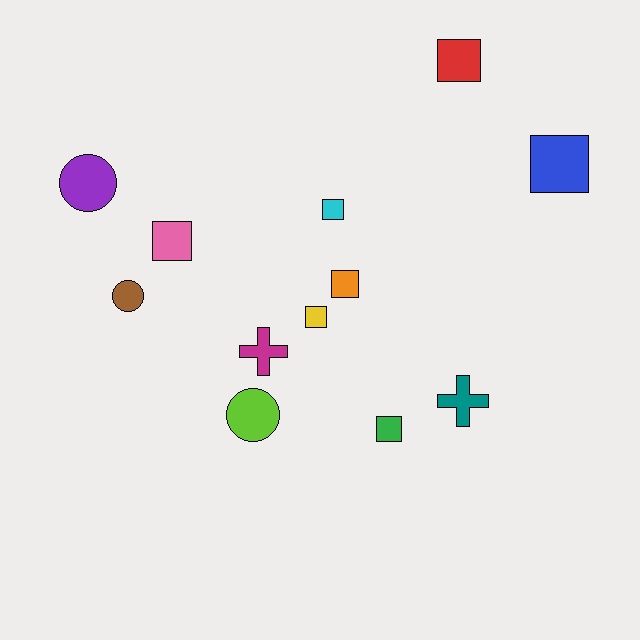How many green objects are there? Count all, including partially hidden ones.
There is 1 green object.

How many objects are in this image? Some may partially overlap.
There are 12 objects.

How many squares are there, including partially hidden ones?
There are 7 squares.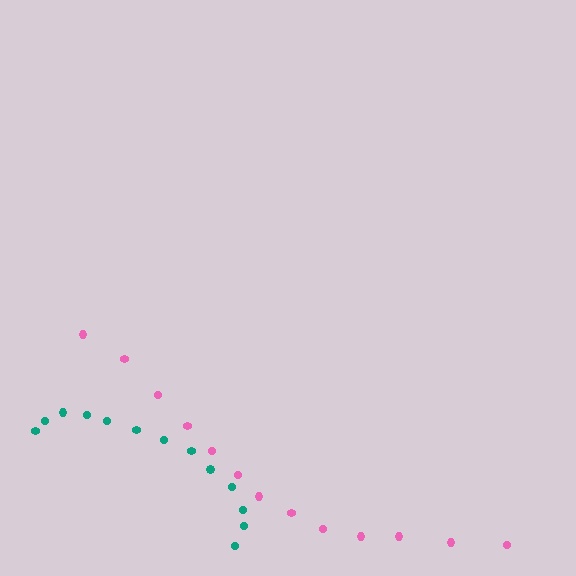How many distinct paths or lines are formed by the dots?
There are 2 distinct paths.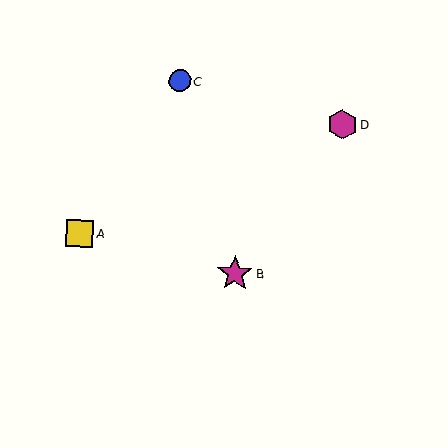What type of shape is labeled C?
Shape C is a blue circle.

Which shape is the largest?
The magenta star (labeled B) is the largest.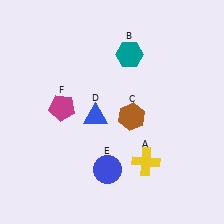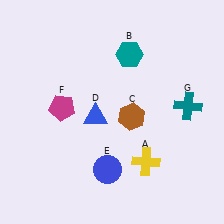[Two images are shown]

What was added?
A teal cross (G) was added in Image 2.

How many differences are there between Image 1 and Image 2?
There is 1 difference between the two images.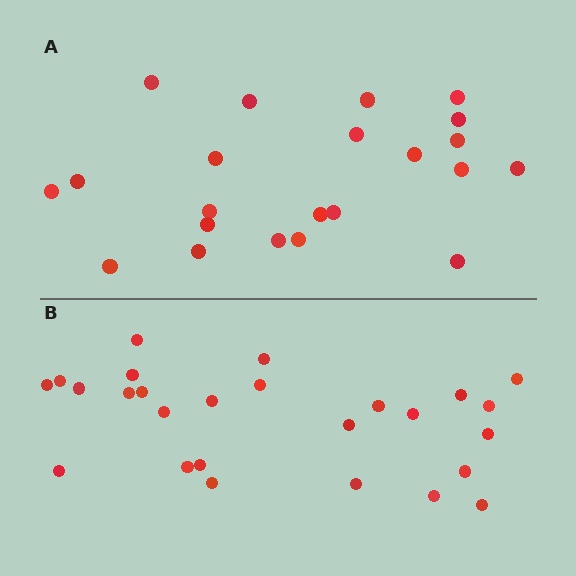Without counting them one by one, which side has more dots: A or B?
Region B (the bottom region) has more dots.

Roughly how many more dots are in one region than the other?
Region B has about 4 more dots than region A.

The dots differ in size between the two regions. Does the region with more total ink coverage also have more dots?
No. Region A has more total ink coverage because its dots are larger, but region B actually contains more individual dots. Total area can be misleading — the number of items is what matters here.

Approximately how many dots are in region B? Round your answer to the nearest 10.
About 30 dots. (The exact count is 26, which rounds to 30.)